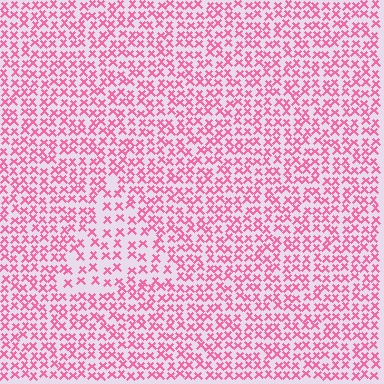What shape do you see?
I see a triangle.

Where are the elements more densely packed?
The elements are more densely packed outside the triangle boundary.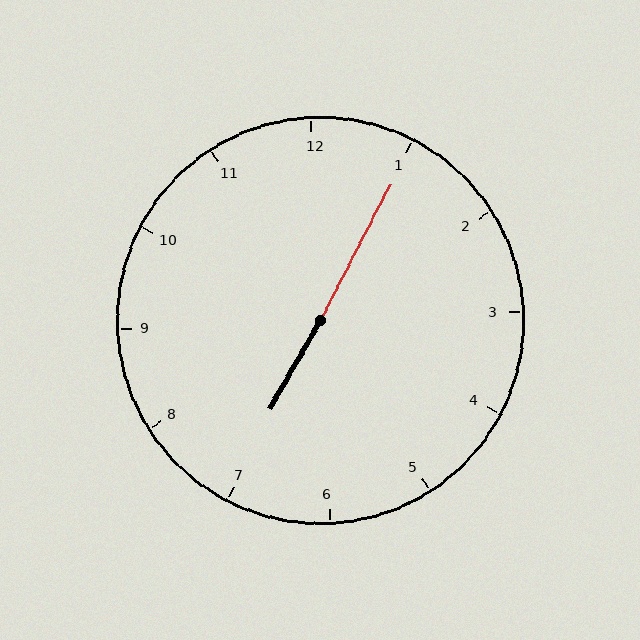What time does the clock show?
7:05.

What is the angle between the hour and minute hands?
Approximately 178 degrees.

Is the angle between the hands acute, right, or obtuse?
It is obtuse.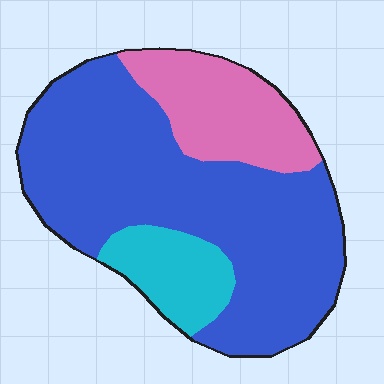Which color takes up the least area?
Cyan, at roughly 15%.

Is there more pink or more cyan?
Pink.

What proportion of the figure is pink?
Pink covers around 20% of the figure.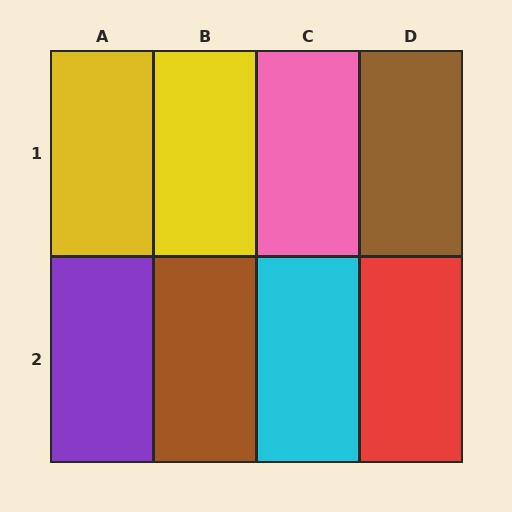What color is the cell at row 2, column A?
Purple.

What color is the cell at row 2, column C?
Cyan.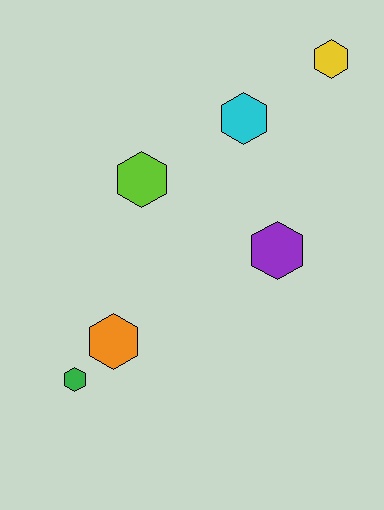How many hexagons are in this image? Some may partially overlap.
There are 6 hexagons.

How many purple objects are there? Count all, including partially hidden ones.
There is 1 purple object.